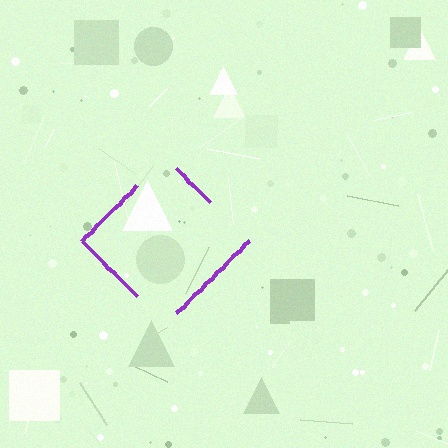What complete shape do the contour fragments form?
The contour fragments form a diamond.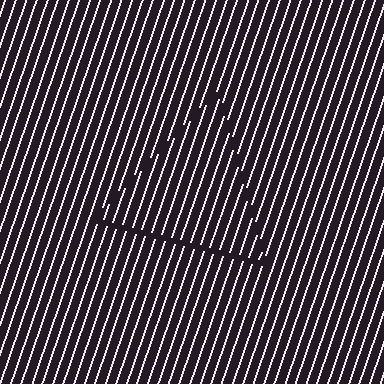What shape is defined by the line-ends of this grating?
An illusory triangle. The interior of the shape contains the same grating, shifted by half a period — the contour is defined by the phase discontinuity where line-ends from the inner and outer gratings abut.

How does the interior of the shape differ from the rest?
The interior of the shape contains the same grating, shifted by half a period — the contour is defined by the phase discontinuity where line-ends from the inner and outer gratings abut.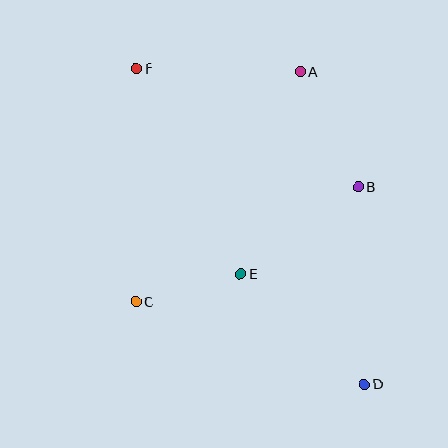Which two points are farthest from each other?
Points D and F are farthest from each other.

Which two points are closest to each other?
Points C and E are closest to each other.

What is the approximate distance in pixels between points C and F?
The distance between C and F is approximately 233 pixels.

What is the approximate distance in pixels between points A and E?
The distance between A and E is approximately 211 pixels.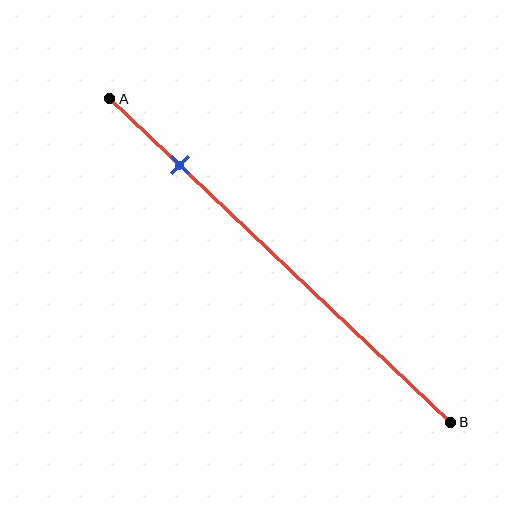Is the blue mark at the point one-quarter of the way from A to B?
No, the mark is at about 20% from A, not at the 25% one-quarter point.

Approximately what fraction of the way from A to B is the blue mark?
The blue mark is approximately 20% of the way from A to B.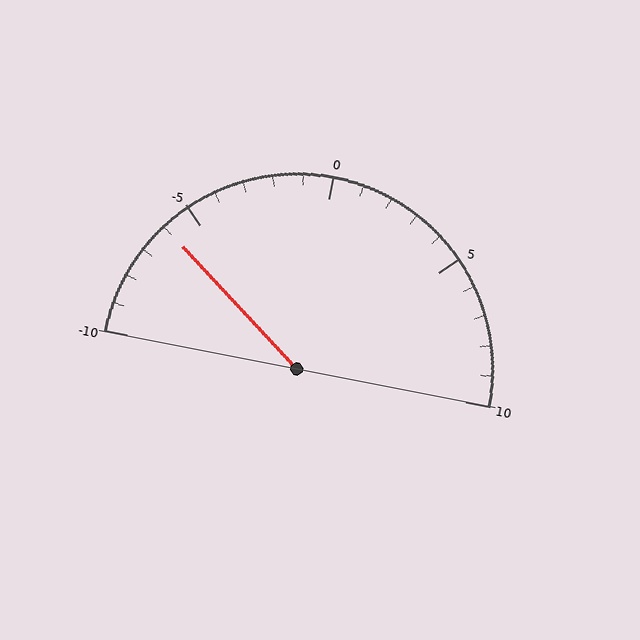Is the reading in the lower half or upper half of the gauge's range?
The reading is in the lower half of the range (-10 to 10).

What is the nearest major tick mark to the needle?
The nearest major tick mark is -5.